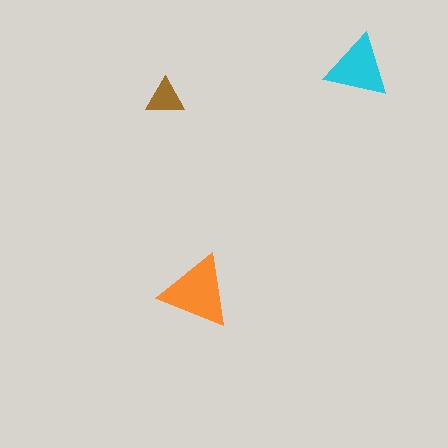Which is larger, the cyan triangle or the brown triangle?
The cyan one.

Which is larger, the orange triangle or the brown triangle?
The orange one.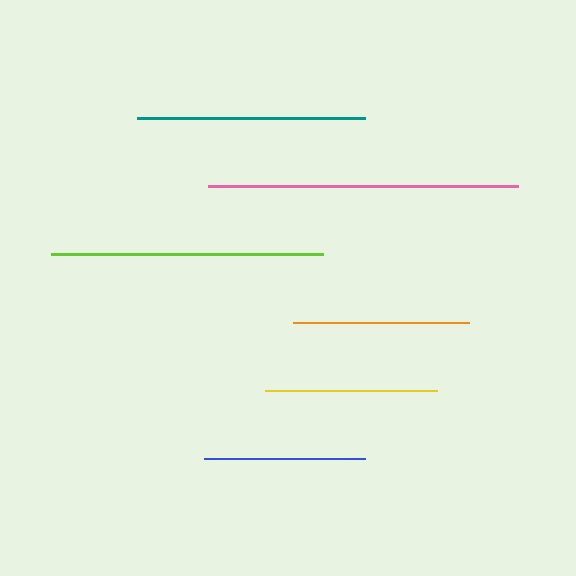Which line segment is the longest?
The pink line is the longest at approximately 311 pixels.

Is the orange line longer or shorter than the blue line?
The orange line is longer than the blue line.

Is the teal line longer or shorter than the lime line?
The lime line is longer than the teal line.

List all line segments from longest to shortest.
From longest to shortest: pink, lime, teal, orange, yellow, blue.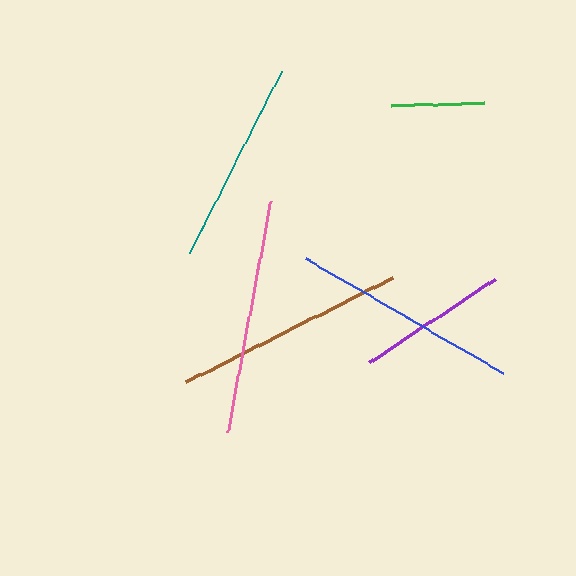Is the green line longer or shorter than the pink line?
The pink line is longer than the green line.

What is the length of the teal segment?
The teal segment is approximately 204 pixels long.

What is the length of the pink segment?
The pink segment is approximately 236 pixels long.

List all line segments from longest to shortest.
From longest to shortest: pink, brown, blue, teal, purple, green.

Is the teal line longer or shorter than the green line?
The teal line is longer than the green line.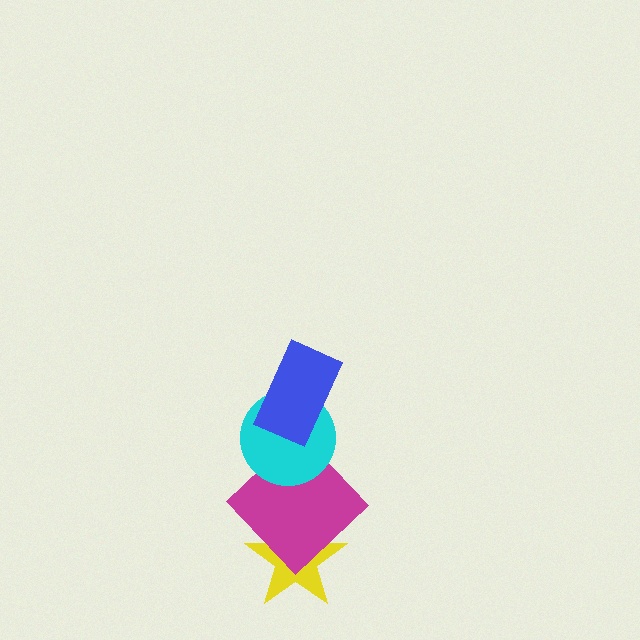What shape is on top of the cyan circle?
The blue rectangle is on top of the cyan circle.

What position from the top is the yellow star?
The yellow star is 4th from the top.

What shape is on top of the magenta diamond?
The cyan circle is on top of the magenta diamond.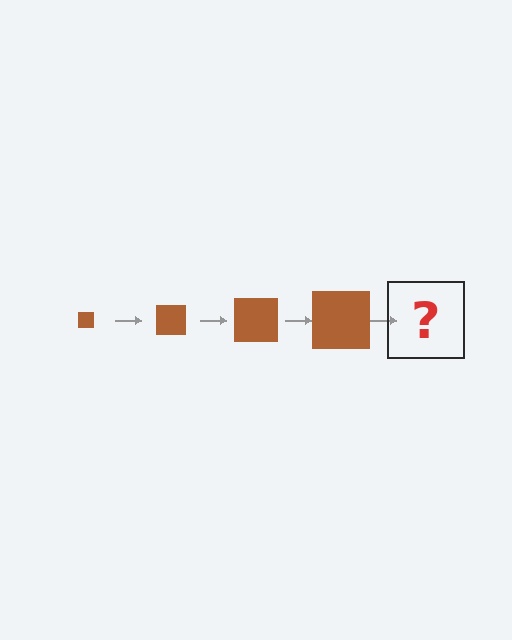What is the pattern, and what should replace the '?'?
The pattern is that the square gets progressively larger each step. The '?' should be a brown square, larger than the previous one.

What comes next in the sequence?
The next element should be a brown square, larger than the previous one.